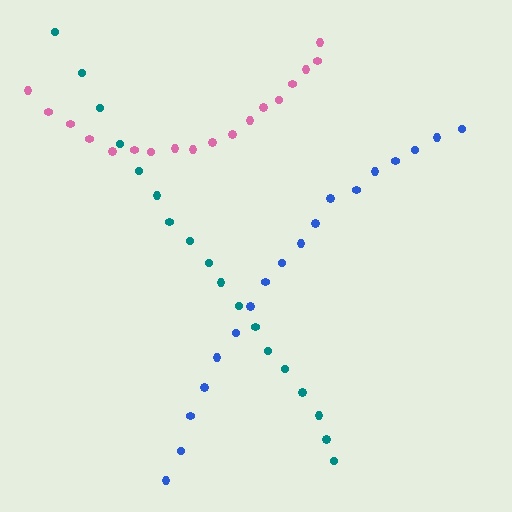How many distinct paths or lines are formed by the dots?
There are 3 distinct paths.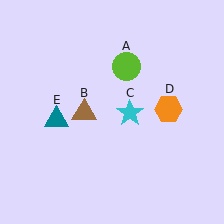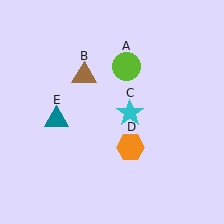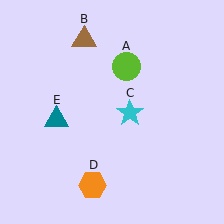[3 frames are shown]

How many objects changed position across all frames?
2 objects changed position: brown triangle (object B), orange hexagon (object D).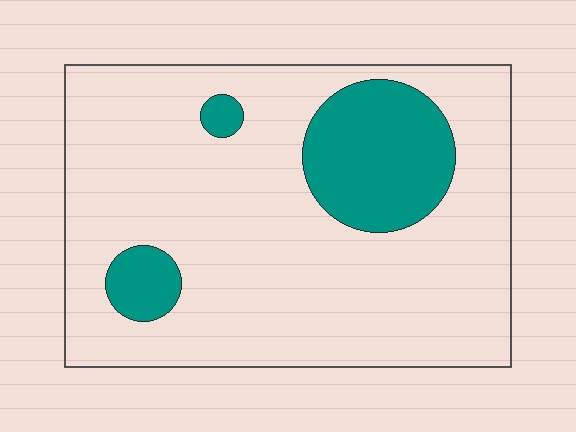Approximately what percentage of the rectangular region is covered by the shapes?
Approximately 20%.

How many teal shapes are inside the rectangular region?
3.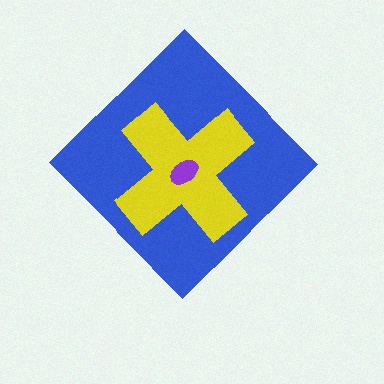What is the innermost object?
The purple ellipse.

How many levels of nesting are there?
3.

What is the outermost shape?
The blue diamond.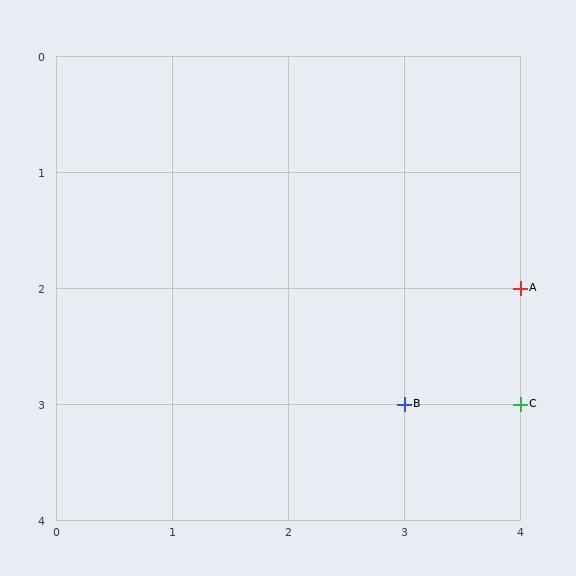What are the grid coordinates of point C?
Point C is at grid coordinates (4, 3).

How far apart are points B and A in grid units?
Points B and A are 1 column and 1 row apart (about 1.4 grid units diagonally).